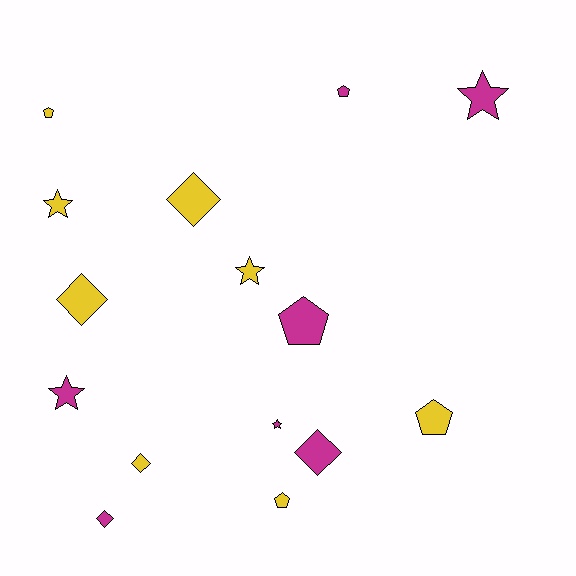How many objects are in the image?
There are 15 objects.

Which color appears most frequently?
Yellow, with 8 objects.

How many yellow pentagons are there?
There are 3 yellow pentagons.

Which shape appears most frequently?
Star, with 5 objects.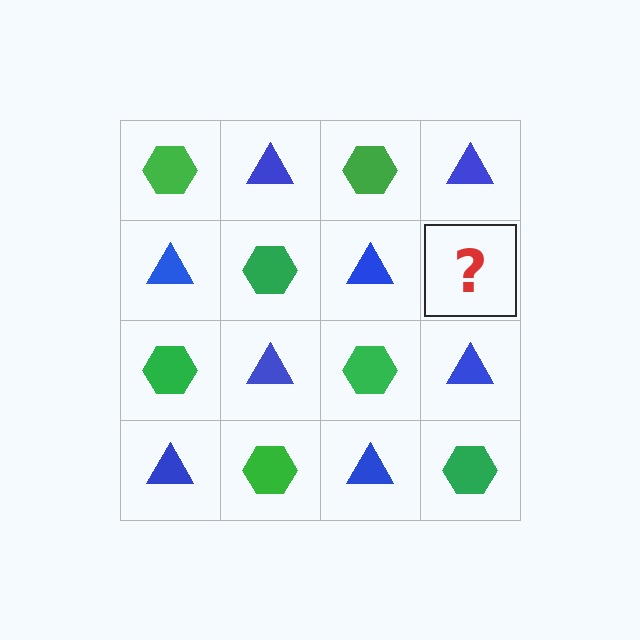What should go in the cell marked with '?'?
The missing cell should contain a green hexagon.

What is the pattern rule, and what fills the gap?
The rule is that it alternates green hexagon and blue triangle in a checkerboard pattern. The gap should be filled with a green hexagon.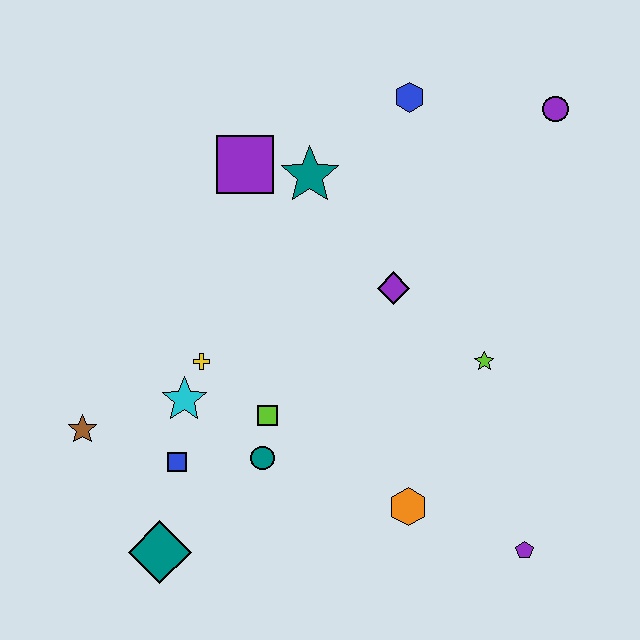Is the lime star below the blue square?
No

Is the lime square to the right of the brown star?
Yes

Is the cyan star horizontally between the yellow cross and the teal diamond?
Yes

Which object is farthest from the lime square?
The purple circle is farthest from the lime square.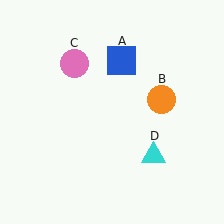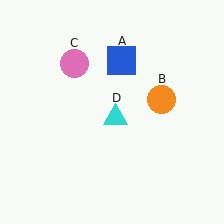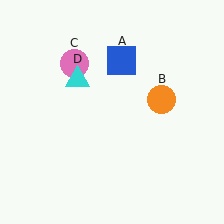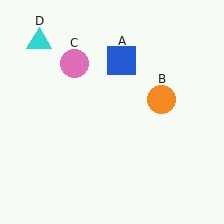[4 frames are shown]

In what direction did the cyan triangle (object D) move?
The cyan triangle (object D) moved up and to the left.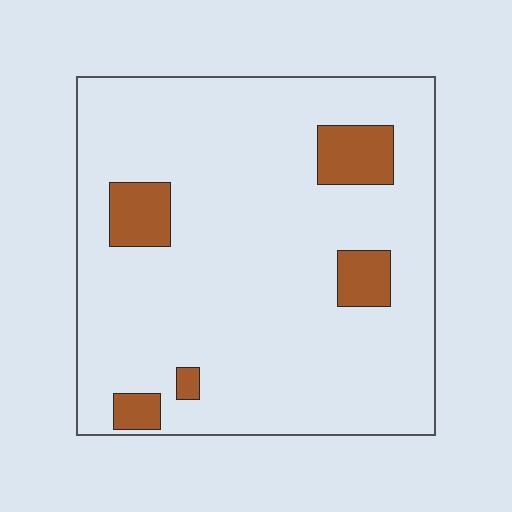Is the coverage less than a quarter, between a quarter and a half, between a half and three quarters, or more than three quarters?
Less than a quarter.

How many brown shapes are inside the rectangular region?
5.